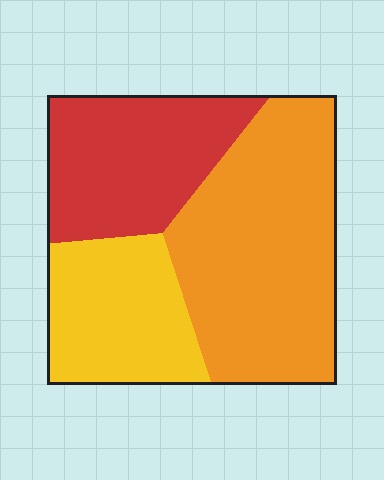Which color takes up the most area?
Orange, at roughly 45%.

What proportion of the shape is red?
Red covers 29% of the shape.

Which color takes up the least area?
Yellow, at roughly 25%.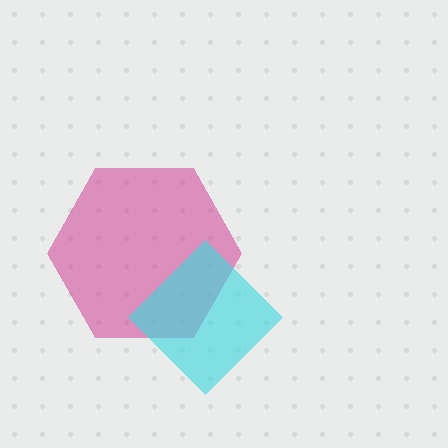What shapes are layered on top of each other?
The layered shapes are: a magenta hexagon, a cyan diamond.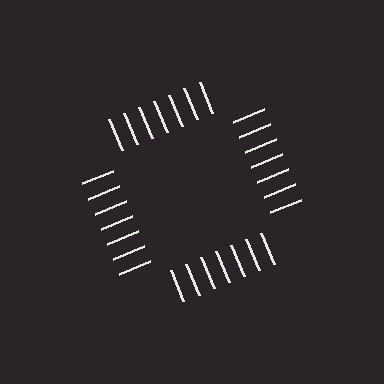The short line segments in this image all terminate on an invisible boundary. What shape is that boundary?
An illusory square — the line segments terminate on its edges but no continuous stroke is drawn.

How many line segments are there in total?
28 — 7 along each of the 4 edges.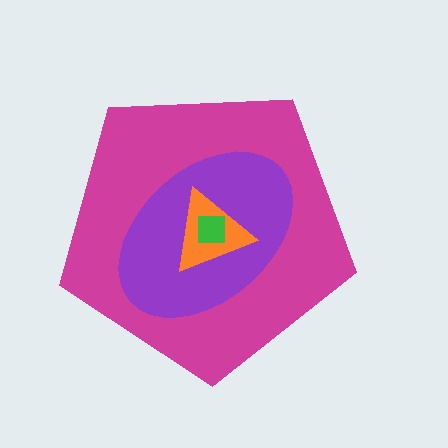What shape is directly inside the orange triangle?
The green square.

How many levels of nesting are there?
4.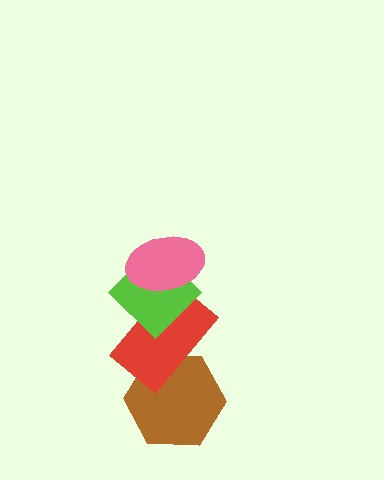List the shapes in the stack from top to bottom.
From top to bottom: the pink ellipse, the lime diamond, the red rectangle, the brown hexagon.